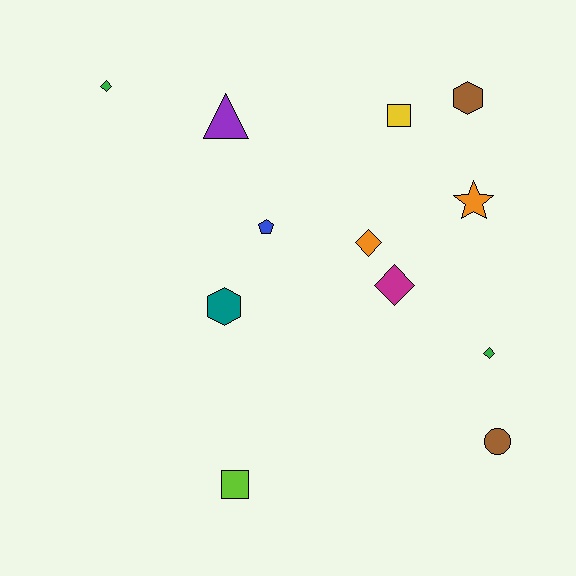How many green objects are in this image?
There are 2 green objects.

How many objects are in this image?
There are 12 objects.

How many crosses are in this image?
There are no crosses.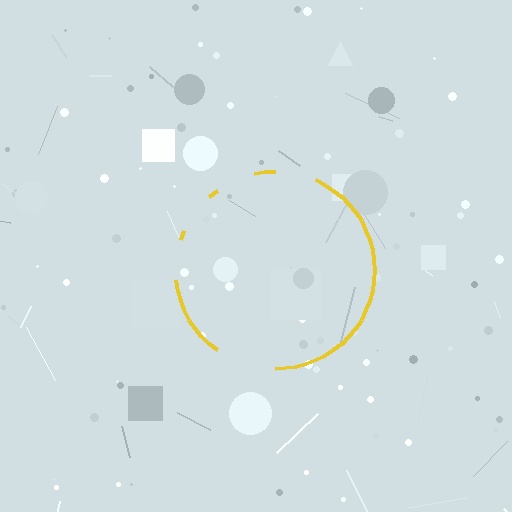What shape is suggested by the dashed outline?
The dashed outline suggests a circle.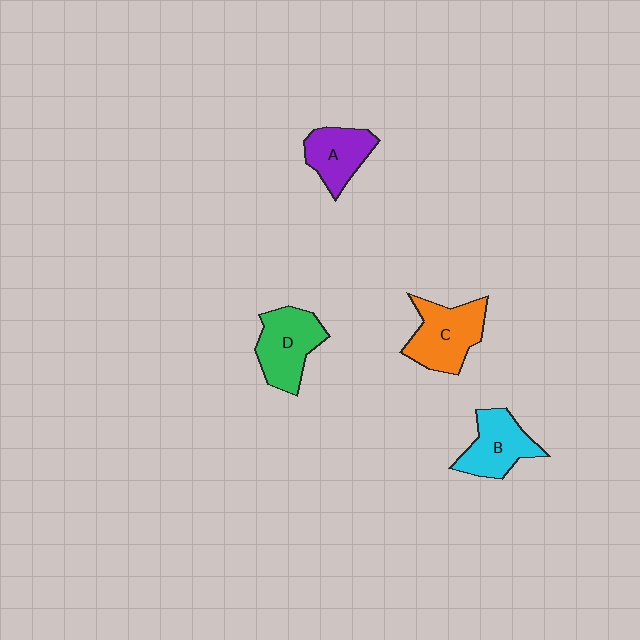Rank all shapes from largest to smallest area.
From largest to smallest: C (orange), D (green), B (cyan), A (purple).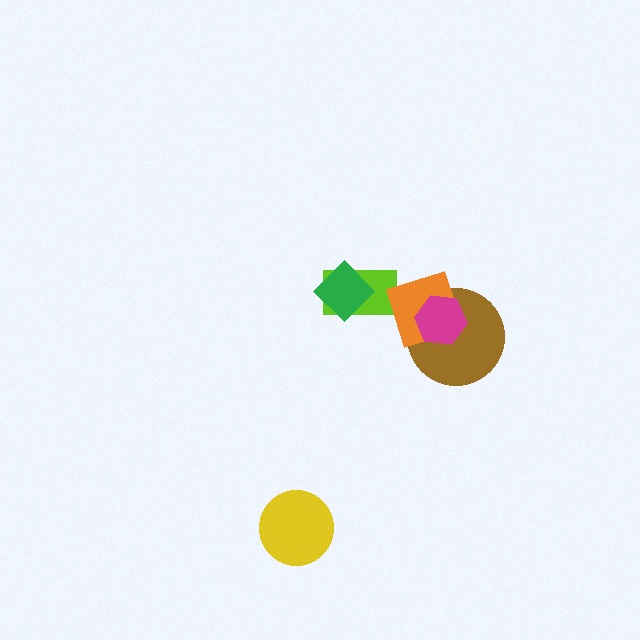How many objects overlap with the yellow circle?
0 objects overlap with the yellow circle.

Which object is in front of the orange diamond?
The magenta hexagon is in front of the orange diamond.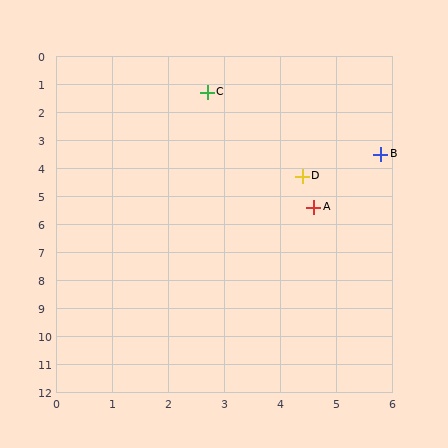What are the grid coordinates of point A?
Point A is at approximately (4.6, 5.4).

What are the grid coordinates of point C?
Point C is at approximately (2.7, 1.3).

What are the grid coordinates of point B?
Point B is at approximately (5.8, 3.5).